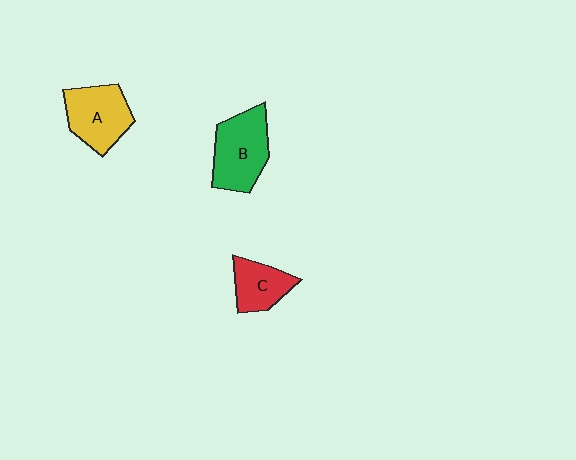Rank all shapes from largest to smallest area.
From largest to smallest: B (green), A (yellow), C (red).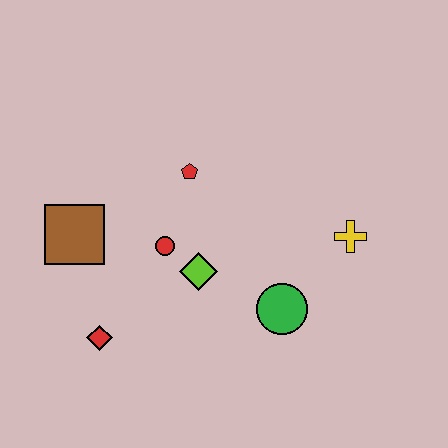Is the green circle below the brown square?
Yes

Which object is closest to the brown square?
The red circle is closest to the brown square.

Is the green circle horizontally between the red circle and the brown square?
No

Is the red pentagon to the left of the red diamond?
No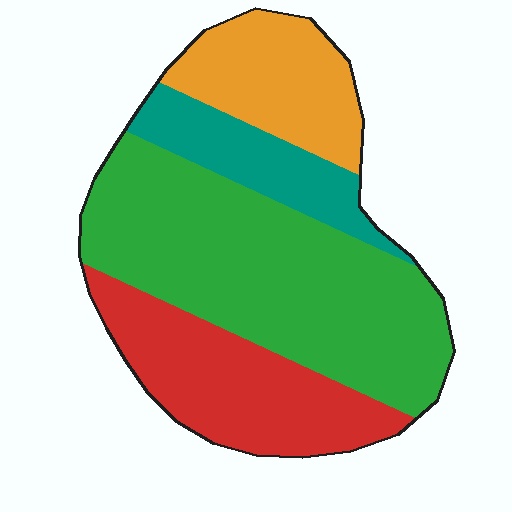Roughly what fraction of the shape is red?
Red takes up about one quarter (1/4) of the shape.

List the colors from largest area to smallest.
From largest to smallest: green, red, orange, teal.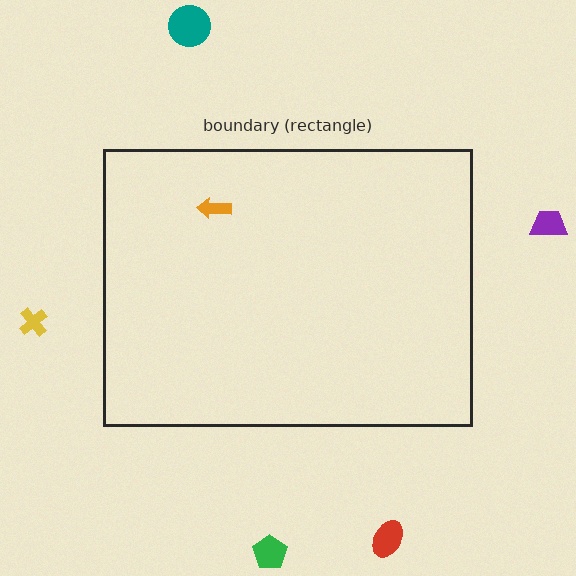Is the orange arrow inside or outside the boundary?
Inside.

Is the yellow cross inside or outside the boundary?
Outside.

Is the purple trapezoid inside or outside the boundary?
Outside.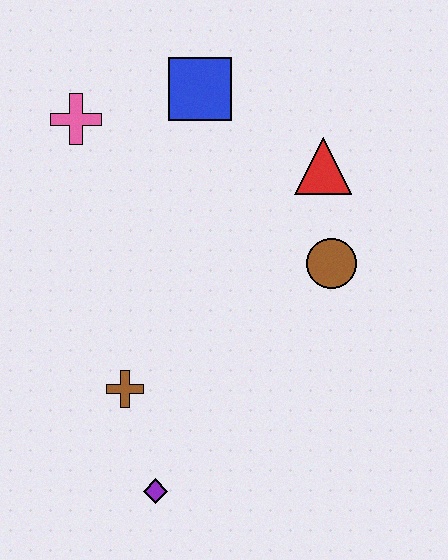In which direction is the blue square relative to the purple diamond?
The blue square is above the purple diamond.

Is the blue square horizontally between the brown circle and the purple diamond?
Yes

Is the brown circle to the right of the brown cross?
Yes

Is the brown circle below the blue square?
Yes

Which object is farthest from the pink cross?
The purple diamond is farthest from the pink cross.